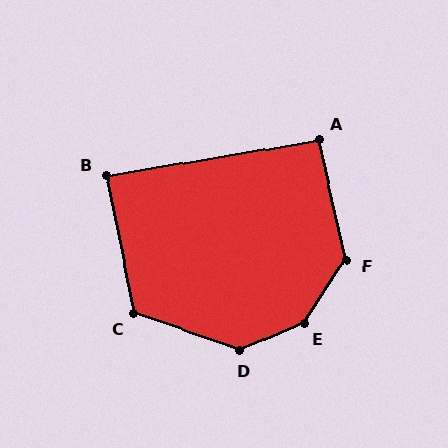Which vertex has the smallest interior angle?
B, at approximately 88 degrees.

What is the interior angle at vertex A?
Approximately 93 degrees (approximately right).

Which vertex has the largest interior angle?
E, at approximately 147 degrees.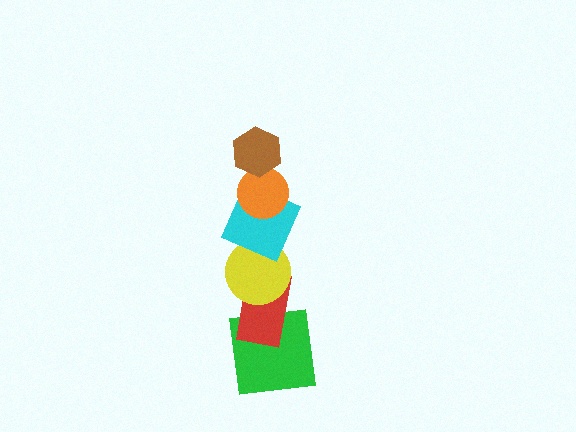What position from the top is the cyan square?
The cyan square is 3rd from the top.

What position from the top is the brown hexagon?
The brown hexagon is 1st from the top.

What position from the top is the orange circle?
The orange circle is 2nd from the top.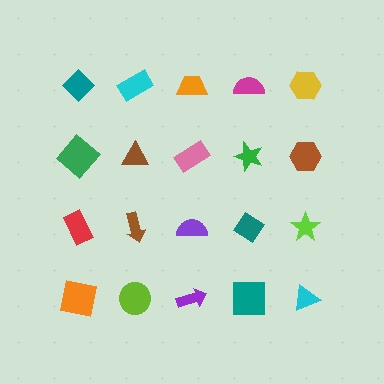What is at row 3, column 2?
A brown arrow.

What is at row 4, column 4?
A teal square.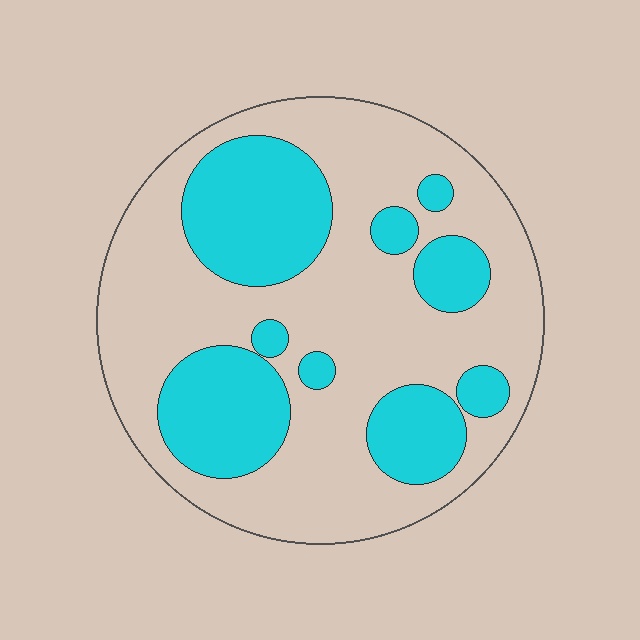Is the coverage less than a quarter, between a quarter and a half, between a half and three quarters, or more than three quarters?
Between a quarter and a half.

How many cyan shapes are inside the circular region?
9.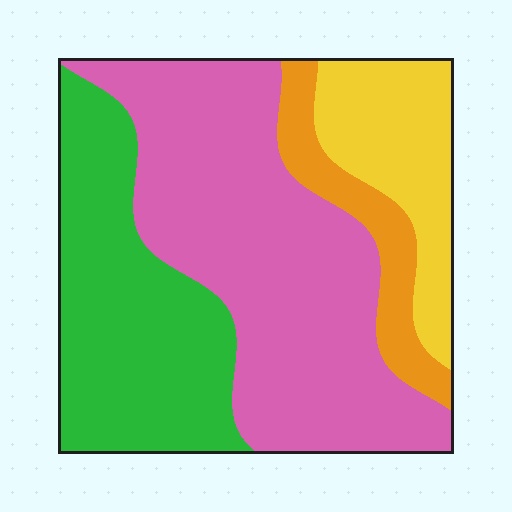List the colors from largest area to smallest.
From largest to smallest: pink, green, yellow, orange.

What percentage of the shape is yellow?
Yellow covers 15% of the shape.